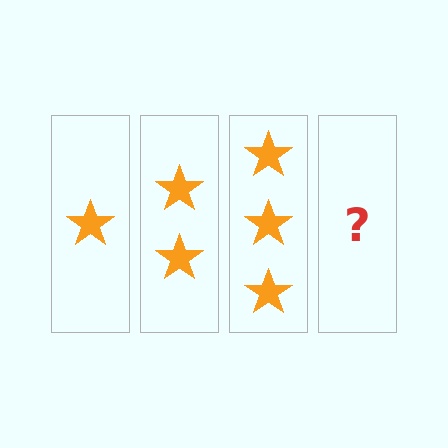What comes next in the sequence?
The next element should be 4 stars.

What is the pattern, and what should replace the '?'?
The pattern is that each step adds one more star. The '?' should be 4 stars.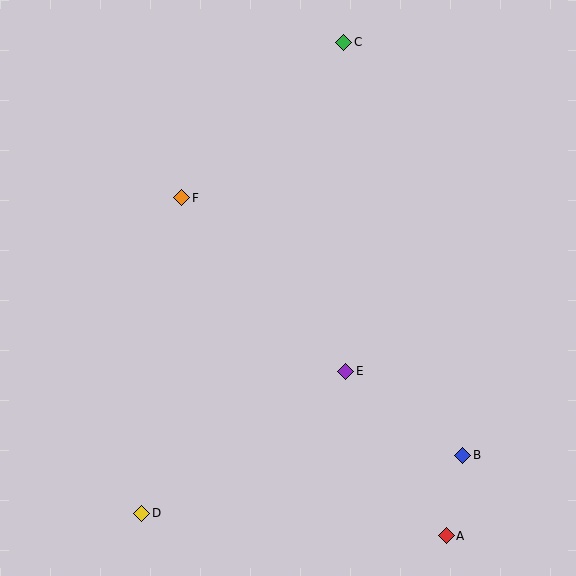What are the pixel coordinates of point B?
Point B is at (463, 456).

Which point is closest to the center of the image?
Point E at (346, 371) is closest to the center.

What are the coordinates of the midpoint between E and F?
The midpoint between E and F is at (264, 284).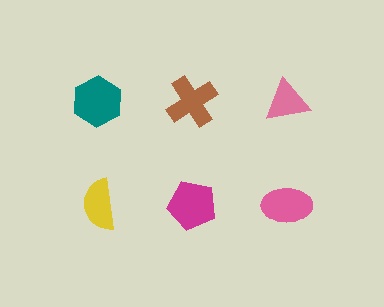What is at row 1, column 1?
A teal hexagon.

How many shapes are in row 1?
3 shapes.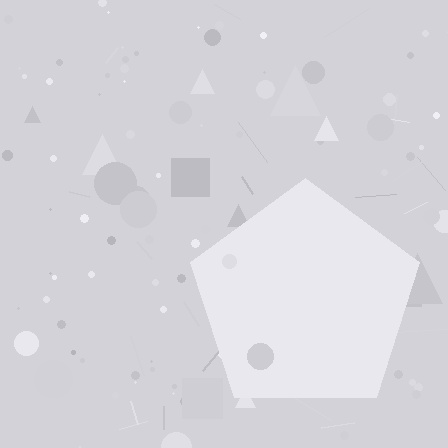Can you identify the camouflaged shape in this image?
The camouflaged shape is a pentagon.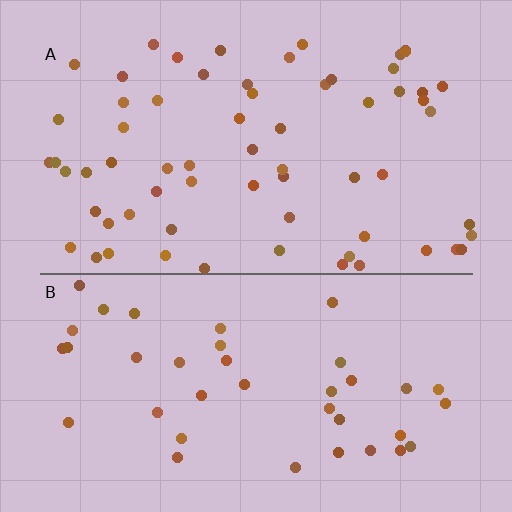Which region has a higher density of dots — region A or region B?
A (the top).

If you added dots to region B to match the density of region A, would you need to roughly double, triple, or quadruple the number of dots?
Approximately double.